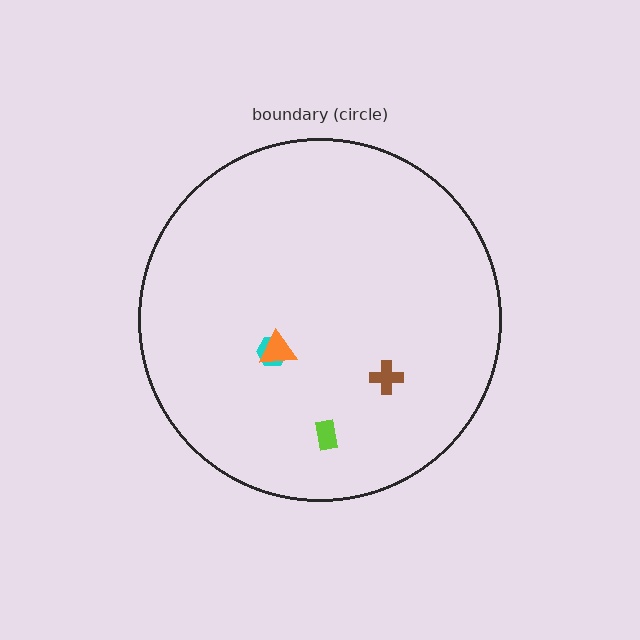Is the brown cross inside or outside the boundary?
Inside.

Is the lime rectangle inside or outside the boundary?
Inside.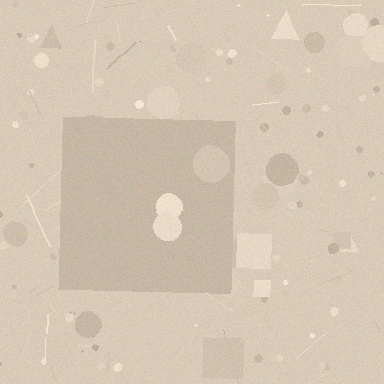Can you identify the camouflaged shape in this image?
The camouflaged shape is a square.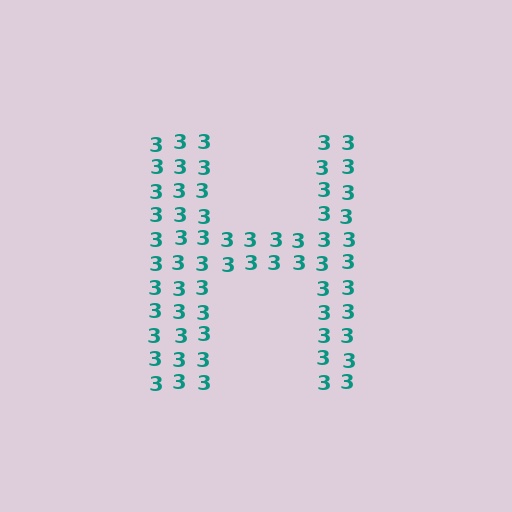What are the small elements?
The small elements are digit 3's.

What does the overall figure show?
The overall figure shows the letter H.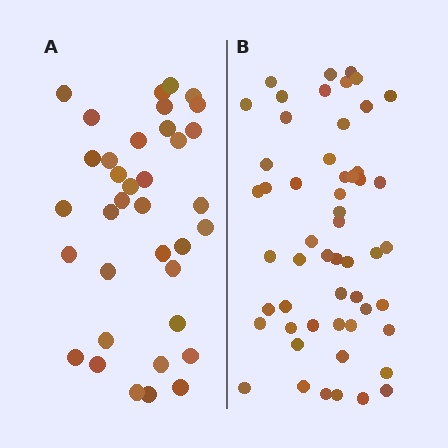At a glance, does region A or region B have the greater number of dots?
Region B (the right region) has more dots.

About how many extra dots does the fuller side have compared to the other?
Region B has approximately 20 more dots than region A.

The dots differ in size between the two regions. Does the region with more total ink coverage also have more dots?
No. Region A has more total ink coverage because its dots are larger, but region B actually contains more individual dots. Total area can be misleading — the number of items is what matters here.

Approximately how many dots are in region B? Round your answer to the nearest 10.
About 50 dots. (The exact count is 54, which rounds to 50.)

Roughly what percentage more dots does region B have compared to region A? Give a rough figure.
About 50% more.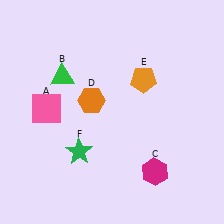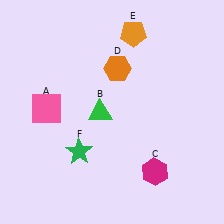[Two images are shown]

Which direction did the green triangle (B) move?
The green triangle (B) moved right.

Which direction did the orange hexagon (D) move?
The orange hexagon (D) moved up.